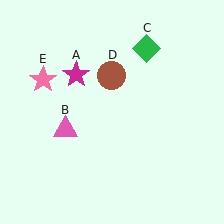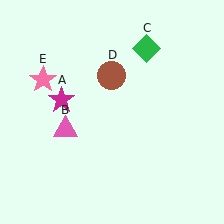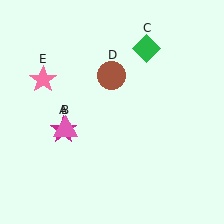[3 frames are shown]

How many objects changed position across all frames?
1 object changed position: magenta star (object A).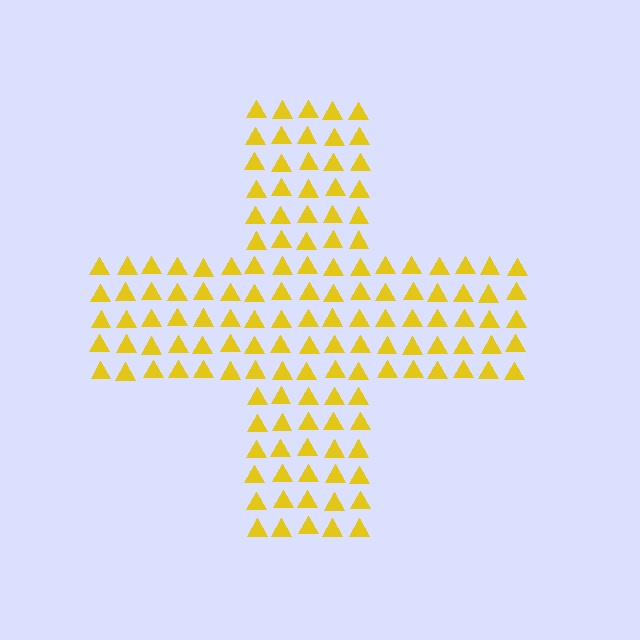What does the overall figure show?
The overall figure shows a cross.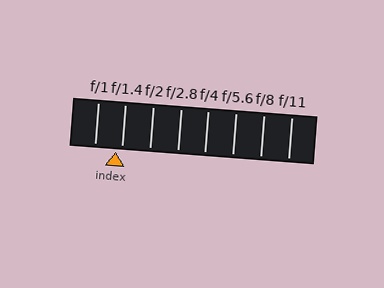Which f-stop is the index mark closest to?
The index mark is closest to f/1.4.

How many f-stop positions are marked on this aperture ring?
There are 8 f-stop positions marked.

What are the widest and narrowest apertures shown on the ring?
The widest aperture shown is f/1 and the narrowest is f/11.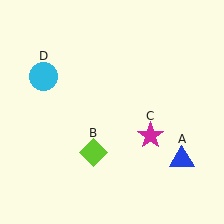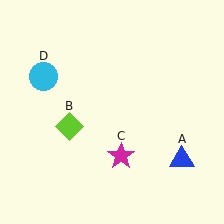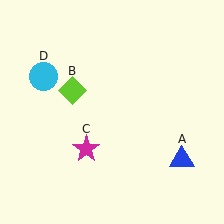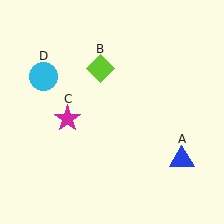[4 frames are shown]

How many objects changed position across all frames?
2 objects changed position: lime diamond (object B), magenta star (object C).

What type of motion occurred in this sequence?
The lime diamond (object B), magenta star (object C) rotated clockwise around the center of the scene.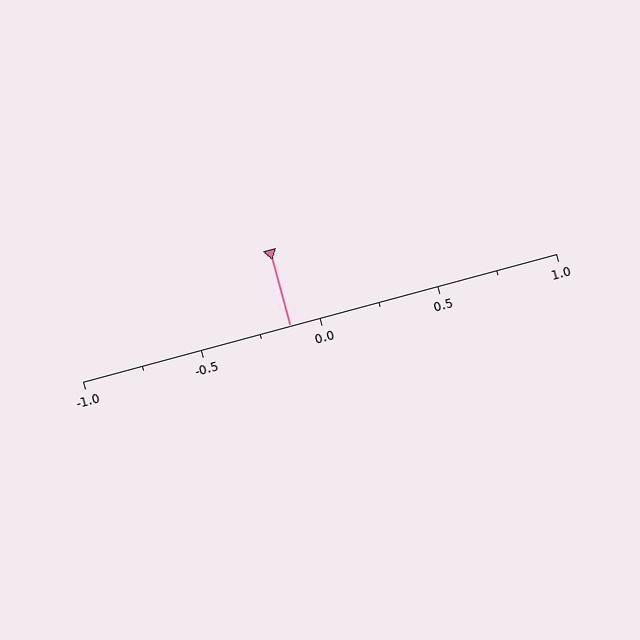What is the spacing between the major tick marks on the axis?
The major ticks are spaced 0.5 apart.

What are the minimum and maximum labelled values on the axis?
The axis runs from -1.0 to 1.0.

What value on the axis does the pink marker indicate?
The marker indicates approximately -0.12.